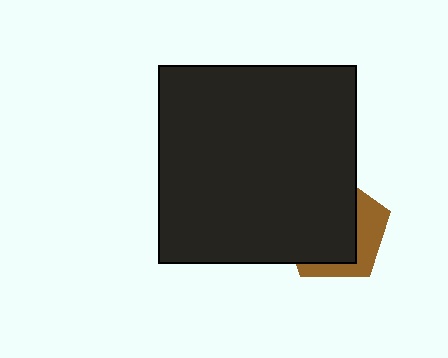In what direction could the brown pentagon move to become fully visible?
The brown pentagon could move toward the lower-right. That would shift it out from behind the black square entirely.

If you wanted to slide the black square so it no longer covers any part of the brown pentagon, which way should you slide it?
Slide it toward the upper-left — that is the most direct way to separate the two shapes.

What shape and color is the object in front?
The object in front is a black square.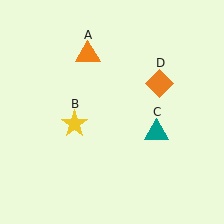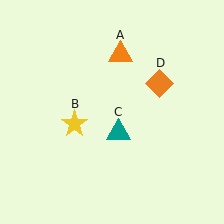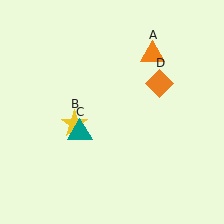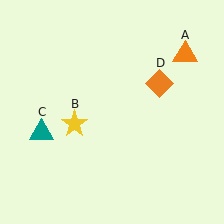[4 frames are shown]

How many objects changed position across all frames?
2 objects changed position: orange triangle (object A), teal triangle (object C).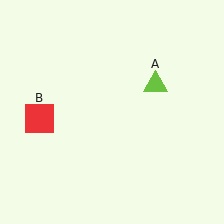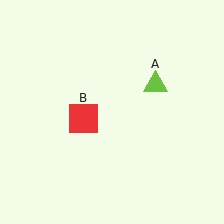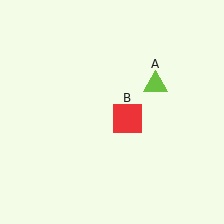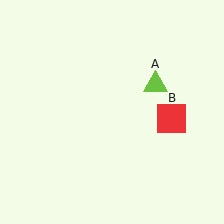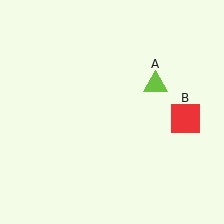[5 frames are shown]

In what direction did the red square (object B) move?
The red square (object B) moved right.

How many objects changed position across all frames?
1 object changed position: red square (object B).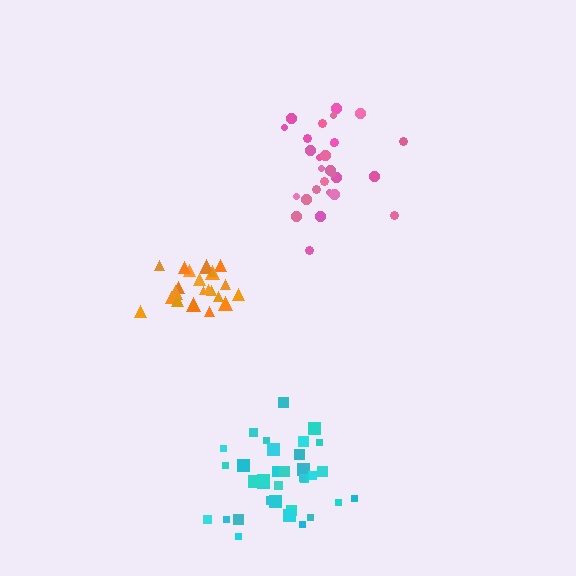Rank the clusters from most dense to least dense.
orange, cyan, pink.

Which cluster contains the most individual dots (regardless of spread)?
Cyan (34).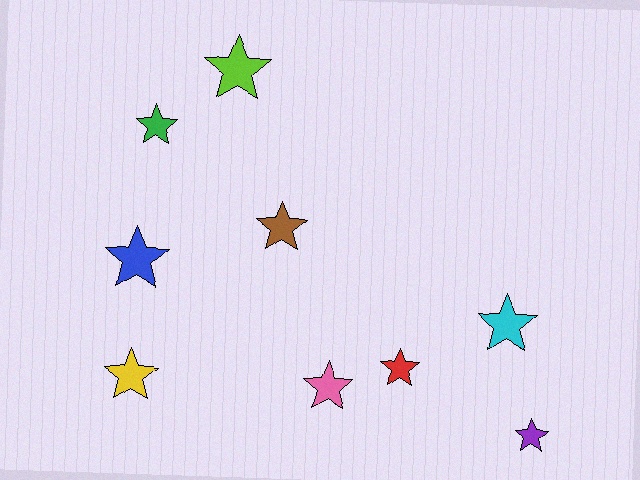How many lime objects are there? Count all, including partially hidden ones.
There is 1 lime object.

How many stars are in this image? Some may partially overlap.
There are 9 stars.